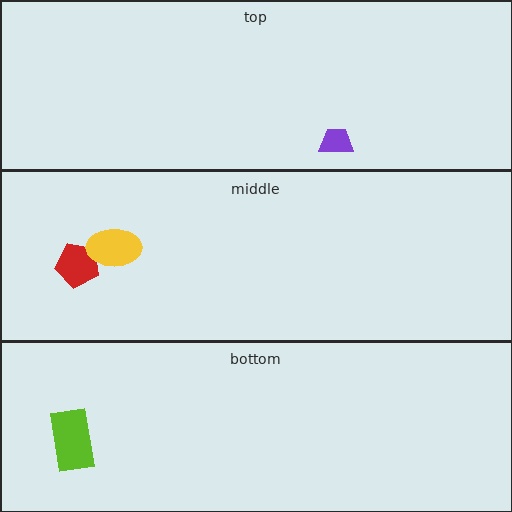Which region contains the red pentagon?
The middle region.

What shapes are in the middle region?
The red pentagon, the yellow ellipse.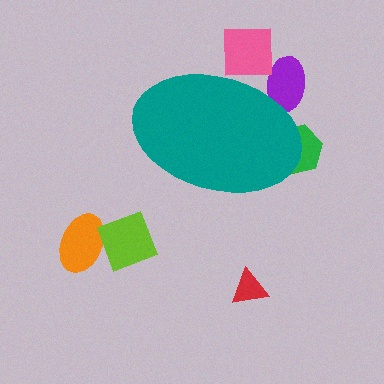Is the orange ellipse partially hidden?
No, the orange ellipse is fully visible.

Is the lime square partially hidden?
No, the lime square is fully visible.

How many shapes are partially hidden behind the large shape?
3 shapes are partially hidden.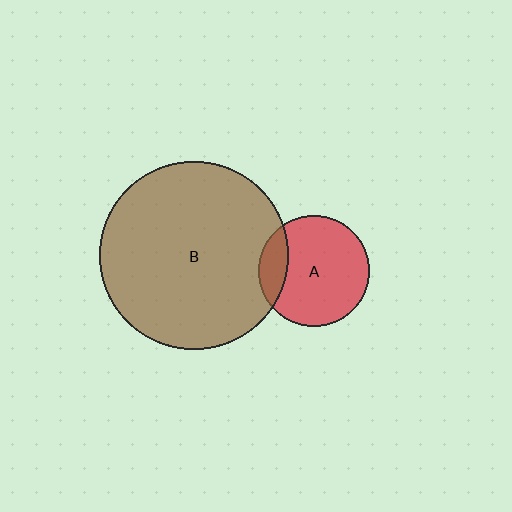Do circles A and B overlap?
Yes.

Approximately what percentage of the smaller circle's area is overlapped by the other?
Approximately 20%.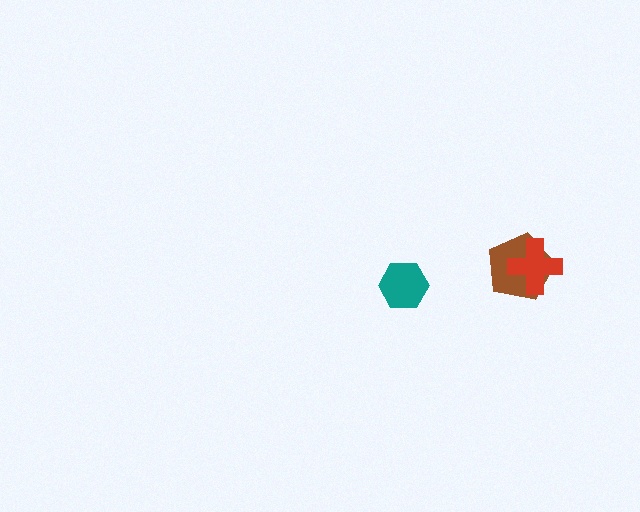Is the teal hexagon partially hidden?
No, no other shape covers it.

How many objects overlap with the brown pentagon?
1 object overlaps with the brown pentagon.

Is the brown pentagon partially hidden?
Yes, it is partially covered by another shape.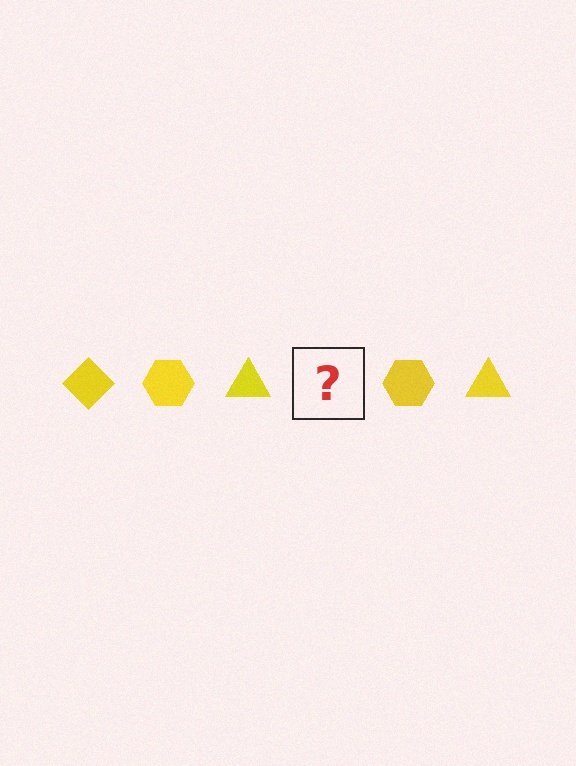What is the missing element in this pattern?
The missing element is a yellow diamond.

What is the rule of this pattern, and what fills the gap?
The rule is that the pattern cycles through diamond, hexagon, triangle shapes in yellow. The gap should be filled with a yellow diamond.